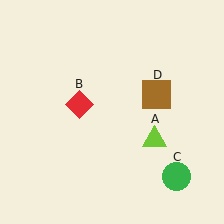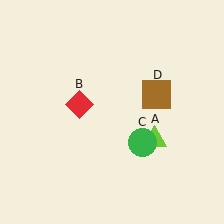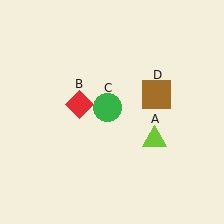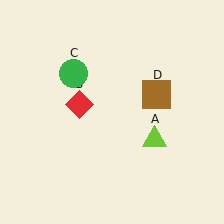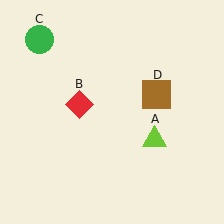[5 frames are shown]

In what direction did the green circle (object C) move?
The green circle (object C) moved up and to the left.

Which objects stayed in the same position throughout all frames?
Lime triangle (object A) and red diamond (object B) and brown square (object D) remained stationary.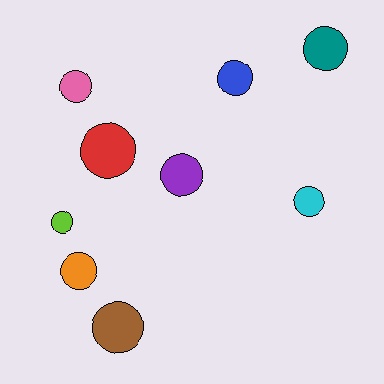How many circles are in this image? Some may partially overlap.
There are 9 circles.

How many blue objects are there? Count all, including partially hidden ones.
There is 1 blue object.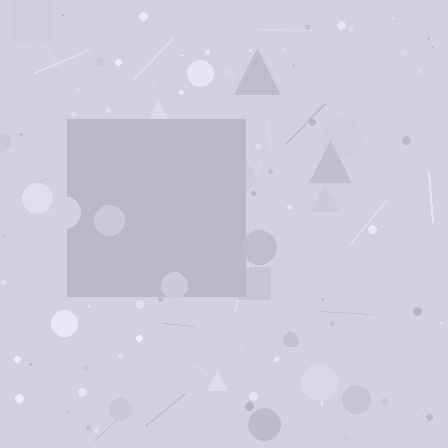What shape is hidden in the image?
A square is hidden in the image.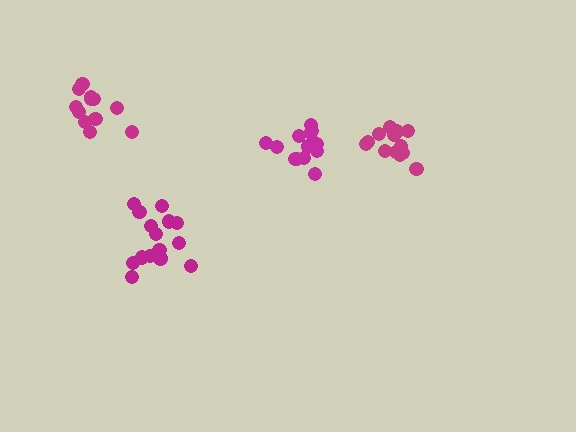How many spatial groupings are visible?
There are 4 spatial groupings.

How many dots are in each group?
Group 1: 13 dots, Group 2: 13 dots, Group 3: 16 dots, Group 4: 12 dots (54 total).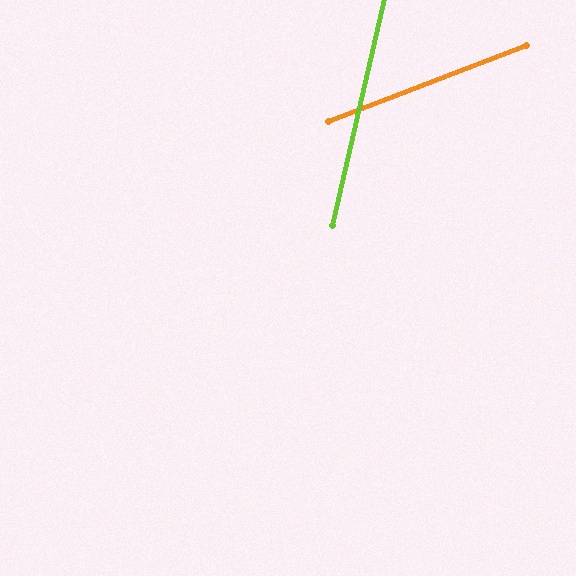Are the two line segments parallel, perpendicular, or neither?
Neither parallel nor perpendicular — they differ by about 56°.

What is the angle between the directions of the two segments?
Approximately 56 degrees.